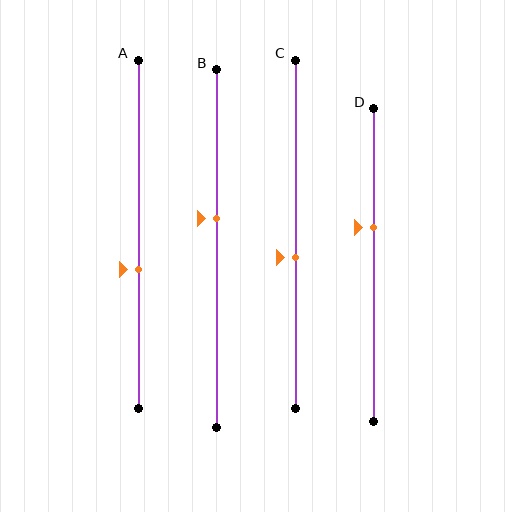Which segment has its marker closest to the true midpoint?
Segment C has its marker closest to the true midpoint.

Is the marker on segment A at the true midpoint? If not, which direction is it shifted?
No, the marker on segment A is shifted downward by about 10% of the segment length.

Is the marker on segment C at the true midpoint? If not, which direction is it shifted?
No, the marker on segment C is shifted downward by about 7% of the segment length.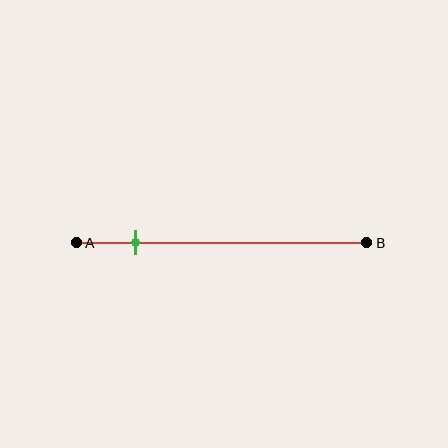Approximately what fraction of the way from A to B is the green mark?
The green mark is approximately 20% of the way from A to B.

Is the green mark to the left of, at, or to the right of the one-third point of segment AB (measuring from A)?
The green mark is to the left of the one-third point of segment AB.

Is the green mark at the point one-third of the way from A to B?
No, the mark is at about 20% from A, not at the 33% one-third point.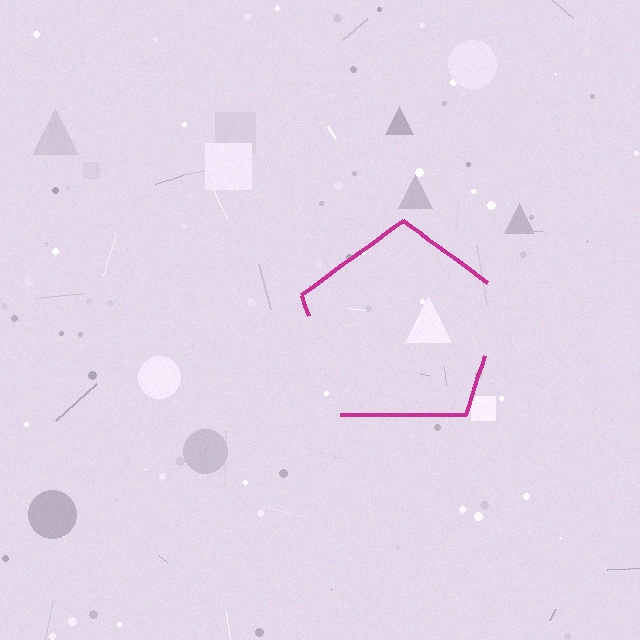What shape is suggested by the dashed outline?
The dashed outline suggests a pentagon.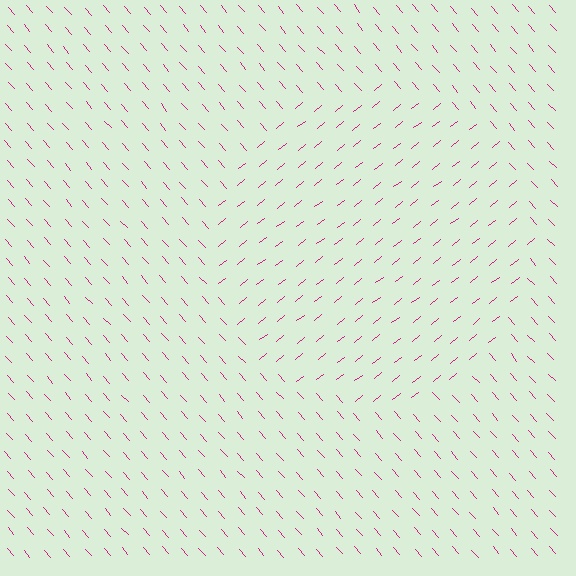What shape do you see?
I see a circle.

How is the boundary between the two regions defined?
The boundary is defined purely by a change in line orientation (approximately 88 degrees difference). All lines are the same color and thickness.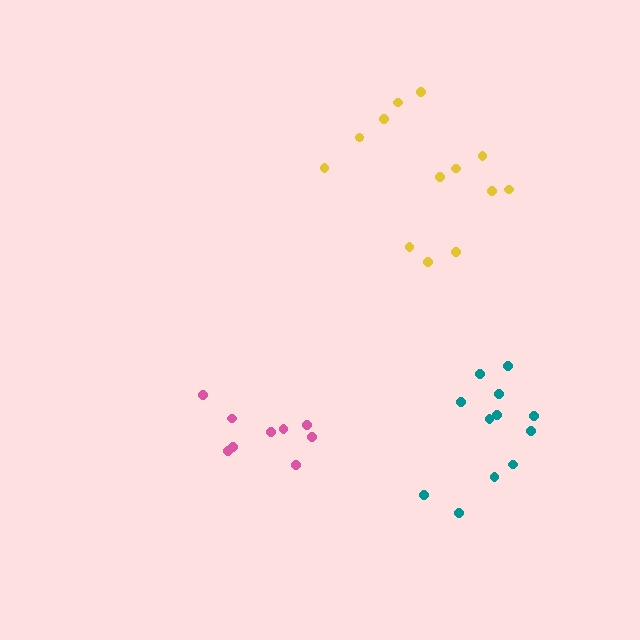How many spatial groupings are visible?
There are 3 spatial groupings.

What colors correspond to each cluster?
The clusters are colored: pink, yellow, teal.